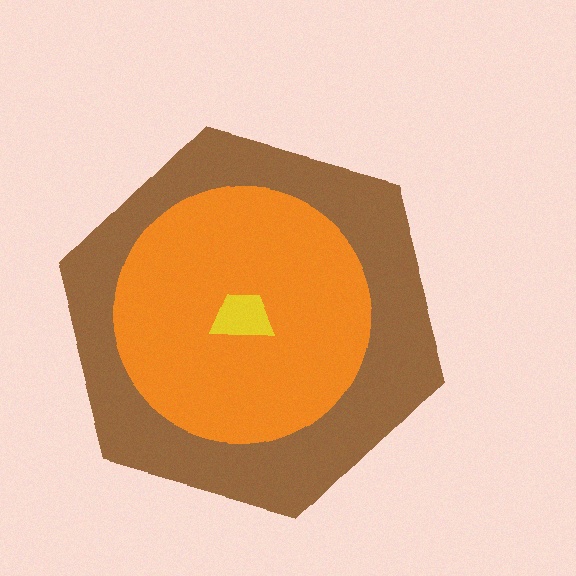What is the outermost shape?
The brown hexagon.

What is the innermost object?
The yellow trapezoid.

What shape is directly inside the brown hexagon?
The orange circle.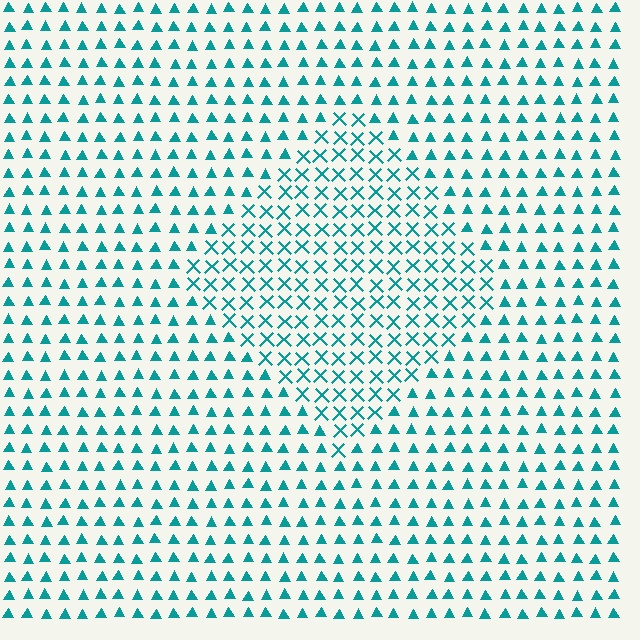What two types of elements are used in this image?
The image uses X marks inside the diamond region and triangles outside it.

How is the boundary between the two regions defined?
The boundary is defined by a change in element shape: X marks inside vs. triangles outside. All elements share the same color and spacing.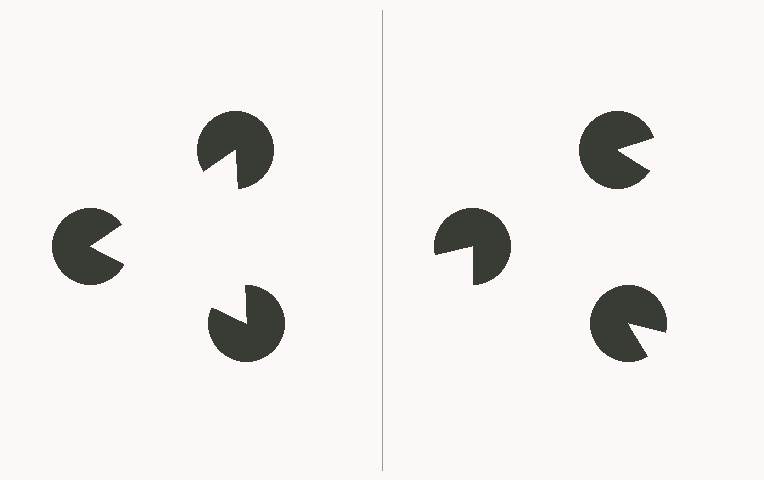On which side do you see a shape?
An illusory triangle appears on the left side. On the right side the wedge cuts are rotated, so no coherent shape forms.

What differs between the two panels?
The pac-man discs are positioned identically on both sides; only the wedge orientations differ. On the left they align to a triangle; on the right they are misaligned.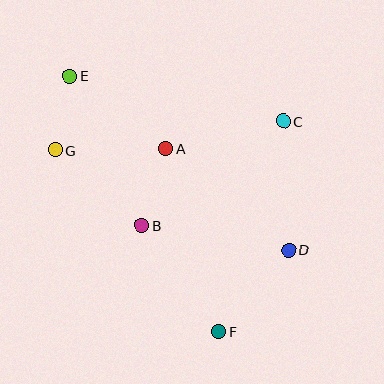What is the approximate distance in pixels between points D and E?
The distance between D and E is approximately 279 pixels.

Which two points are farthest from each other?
Points E and F are farthest from each other.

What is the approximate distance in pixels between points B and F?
The distance between B and F is approximately 131 pixels.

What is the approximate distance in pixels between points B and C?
The distance between B and C is approximately 175 pixels.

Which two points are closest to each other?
Points E and G are closest to each other.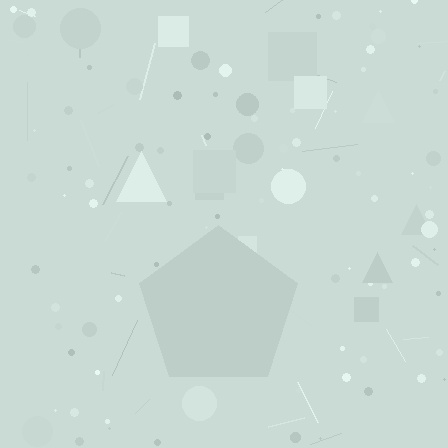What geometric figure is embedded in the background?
A pentagon is embedded in the background.